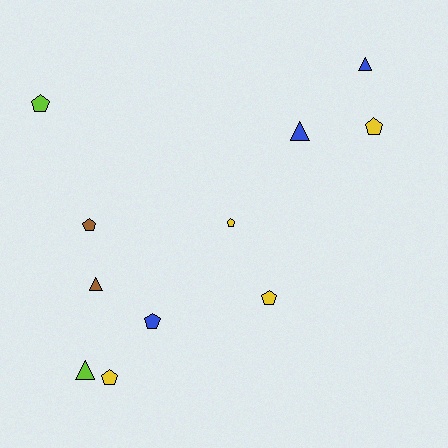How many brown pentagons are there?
There is 1 brown pentagon.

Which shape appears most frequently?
Pentagon, with 7 objects.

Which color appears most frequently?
Yellow, with 4 objects.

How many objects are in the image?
There are 11 objects.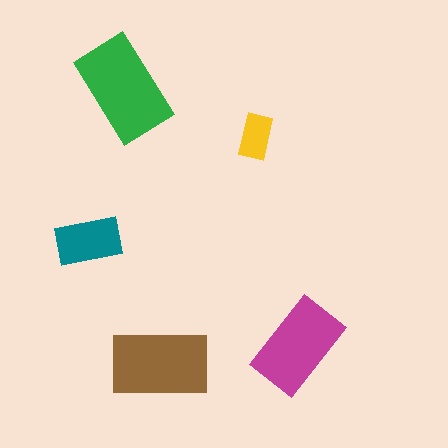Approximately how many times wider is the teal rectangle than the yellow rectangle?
About 1.5 times wider.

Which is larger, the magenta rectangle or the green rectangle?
The green one.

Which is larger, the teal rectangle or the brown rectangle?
The brown one.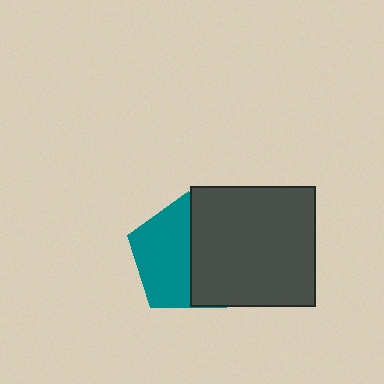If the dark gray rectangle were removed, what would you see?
You would see the complete teal pentagon.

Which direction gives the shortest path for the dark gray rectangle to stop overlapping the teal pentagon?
Moving right gives the shortest separation.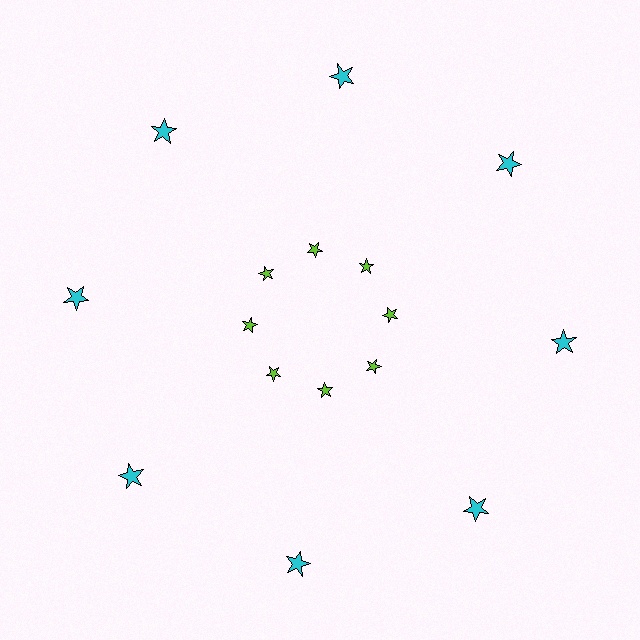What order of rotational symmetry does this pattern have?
This pattern has 8-fold rotational symmetry.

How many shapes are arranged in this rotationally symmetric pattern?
There are 16 shapes, arranged in 8 groups of 2.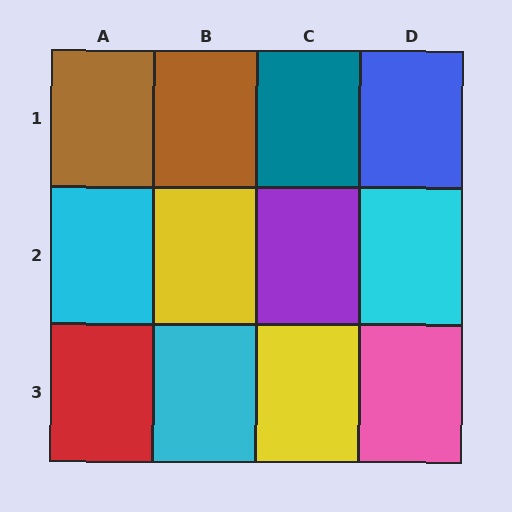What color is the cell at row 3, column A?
Red.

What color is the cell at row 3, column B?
Cyan.